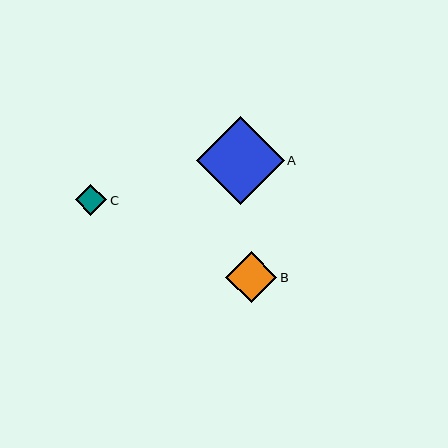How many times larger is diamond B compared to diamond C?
Diamond B is approximately 1.6 times the size of diamond C.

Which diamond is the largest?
Diamond A is the largest with a size of approximately 88 pixels.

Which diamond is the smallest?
Diamond C is the smallest with a size of approximately 31 pixels.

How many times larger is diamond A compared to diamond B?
Diamond A is approximately 1.7 times the size of diamond B.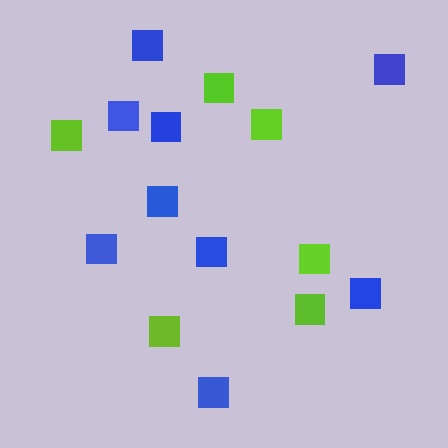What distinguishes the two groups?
There are 2 groups: one group of blue squares (9) and one group of lime squares (6).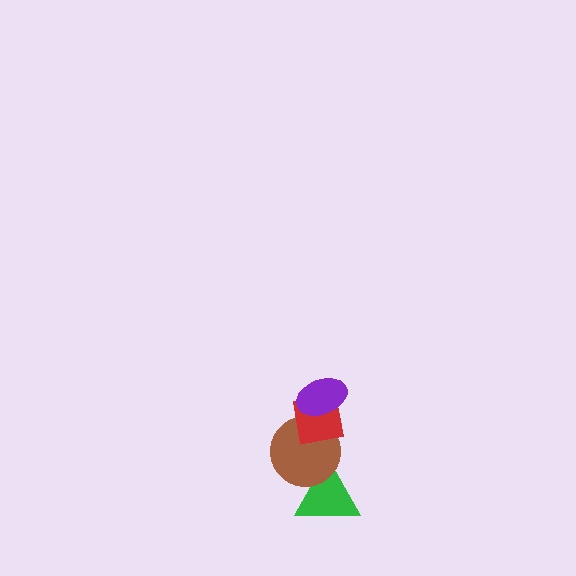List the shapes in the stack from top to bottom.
From top to bottom: the purple ellipse, the red square, the brown circle, the green triangle.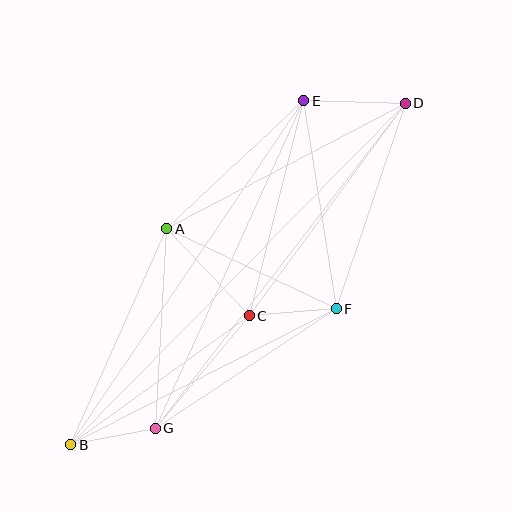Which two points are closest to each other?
Points B and G are closest to each other.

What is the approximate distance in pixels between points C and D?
The distance between C and D is approximately 264 pixels.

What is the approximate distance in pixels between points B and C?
The distance between B and C is approximately 220 pixels.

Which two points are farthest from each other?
Points B and D are farthest from each other.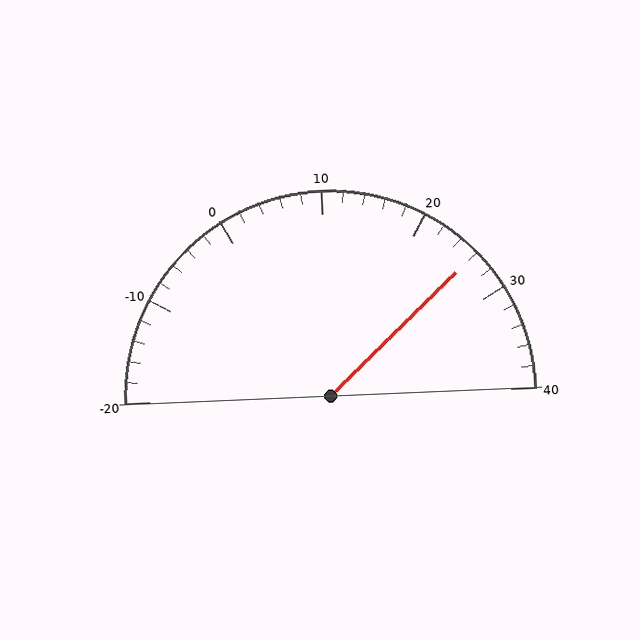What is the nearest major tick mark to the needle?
The nearest major tick mark is 30.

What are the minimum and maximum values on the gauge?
The gauge ranges from -20 to 40.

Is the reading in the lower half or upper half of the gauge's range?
The reading is in the upper half of the range (-20 to 40).